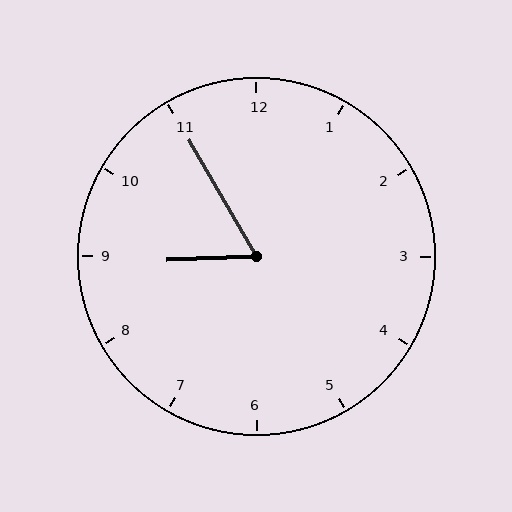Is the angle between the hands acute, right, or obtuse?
It is acute.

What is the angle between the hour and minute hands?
Approximately 62 degrees.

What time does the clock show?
8:55.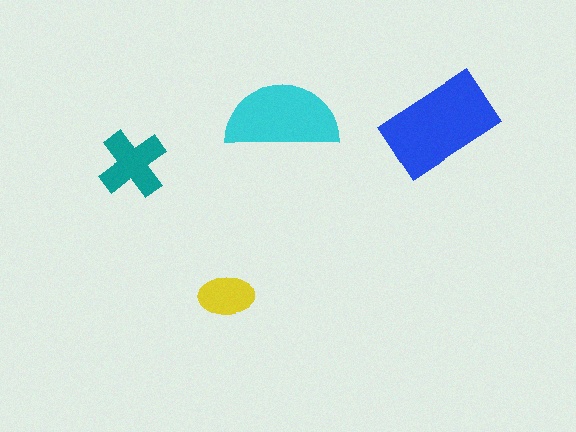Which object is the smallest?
The yellow ellipse.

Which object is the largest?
The blue rectangle.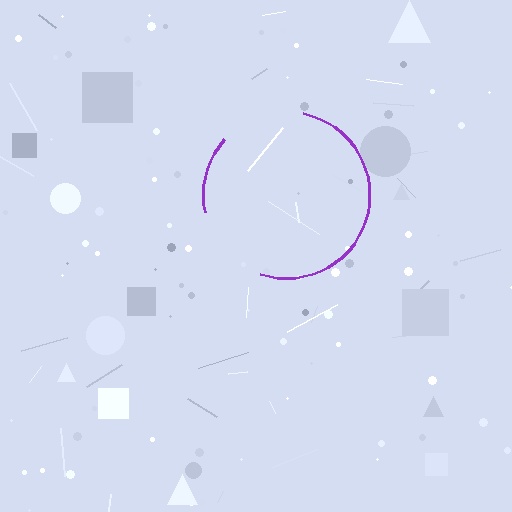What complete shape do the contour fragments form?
The contour fragments form a circle.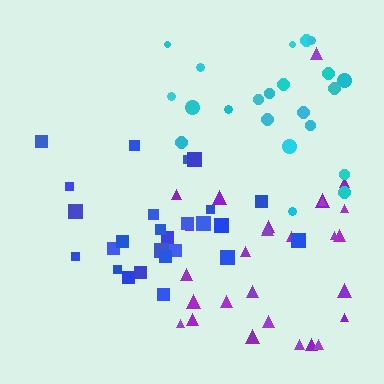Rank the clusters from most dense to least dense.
cyan, blue, purple.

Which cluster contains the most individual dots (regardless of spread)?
Purple (27).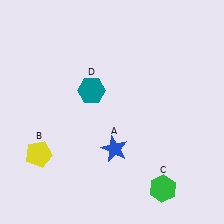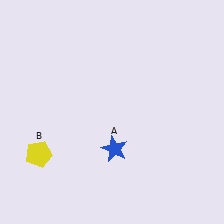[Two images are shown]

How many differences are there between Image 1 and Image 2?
There are 2 differences between the two images.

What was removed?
The teal hexagon (D), the green hexagon (C) were removed in Image 2.